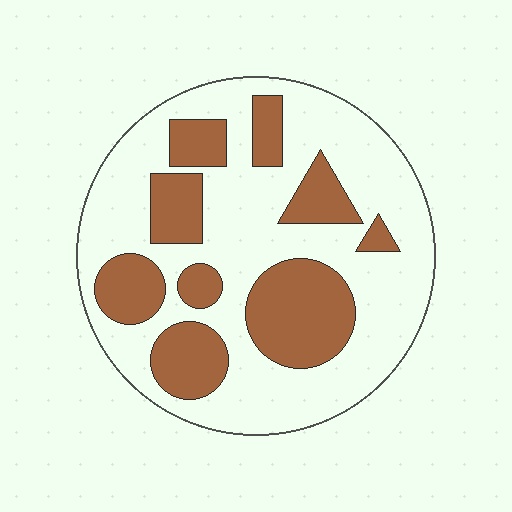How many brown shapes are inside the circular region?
9.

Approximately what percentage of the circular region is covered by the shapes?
Approximately 35%.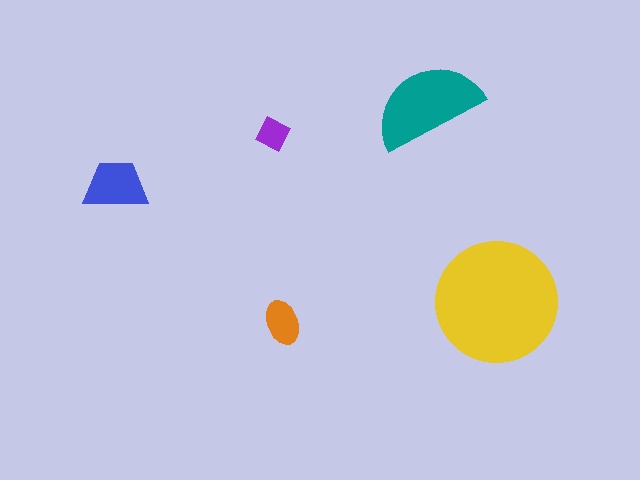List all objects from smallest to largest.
The purple square, the orange ellipse, the blue trapezoid, the teal semicircle, the yellow circle.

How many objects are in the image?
There are 5 objects in the image.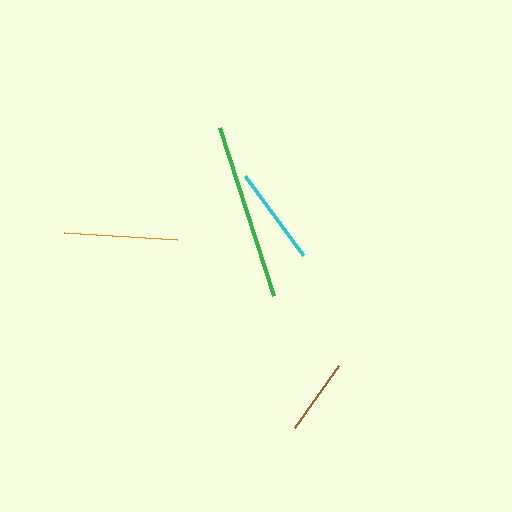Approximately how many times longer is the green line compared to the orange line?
The green line is approximately 1.6 times the length of the orange line.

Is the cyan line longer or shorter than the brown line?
The cyan line is longer than the brown line.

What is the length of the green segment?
The green segment is approximately 177 pixels long.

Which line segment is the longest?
The green line is the longest at approximately 177 pixels.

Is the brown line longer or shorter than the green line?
The green line is longer than the brown line.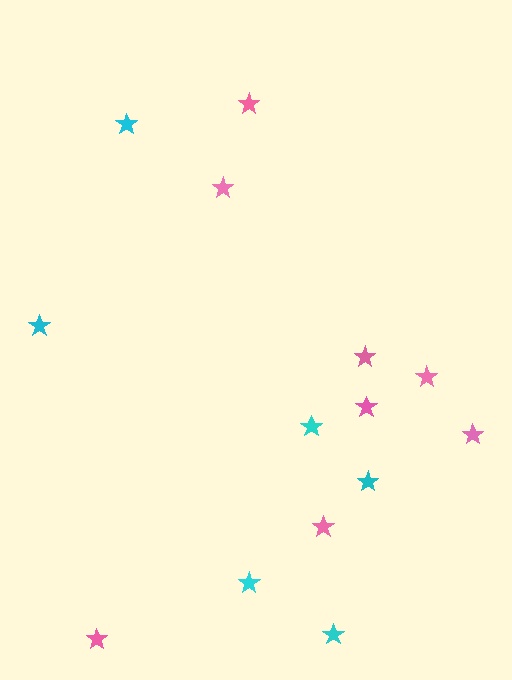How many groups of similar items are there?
There are 2 groups: one group of cyan stars (6) and one group of pink stars (8).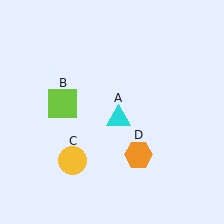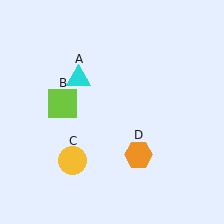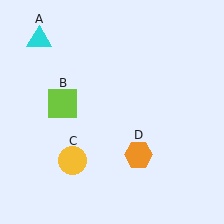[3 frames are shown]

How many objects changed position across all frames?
1 object changed position: cyan triangle (object A).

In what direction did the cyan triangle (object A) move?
The cyan triangle (object A) moved up and to the left.